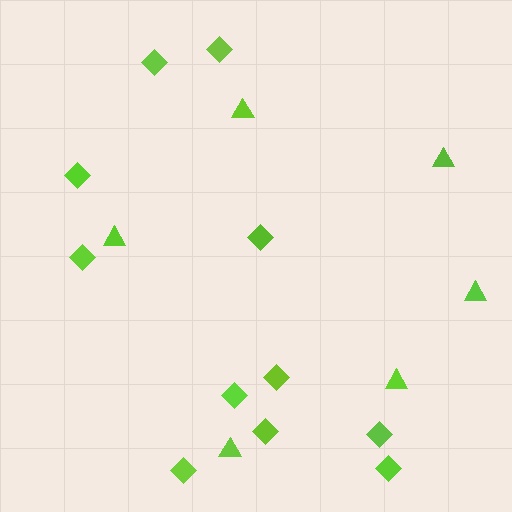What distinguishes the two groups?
There are 2 groups: one group of diamonds (11) and one group of triangles (6).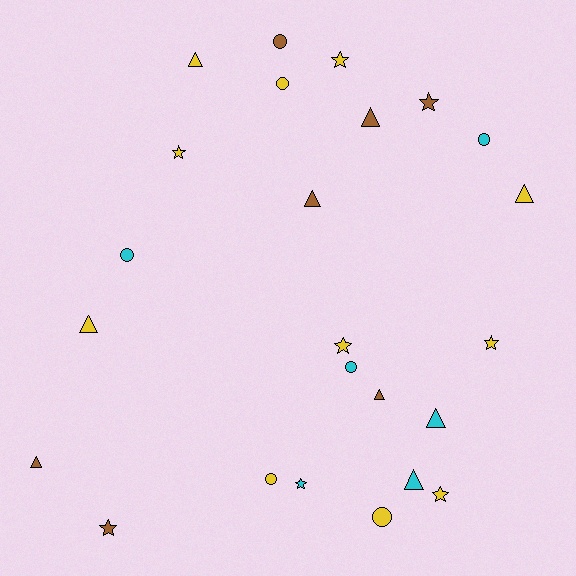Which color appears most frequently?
Yellow, with 11 objects.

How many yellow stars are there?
There are 5 yellow stars.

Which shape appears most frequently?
Triangle, with 9 objects.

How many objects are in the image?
There are 24 objects.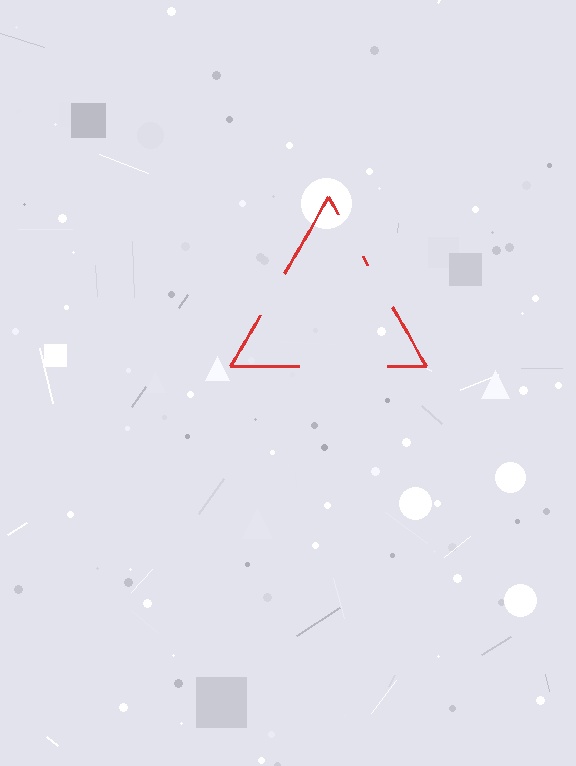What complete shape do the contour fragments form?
The contour fragments form a triangle.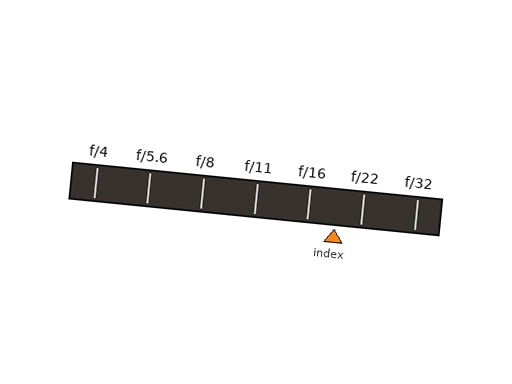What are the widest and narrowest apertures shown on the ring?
The widest aperture shown is f/4 and the narrowest is f/32.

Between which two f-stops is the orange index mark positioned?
The index mark is between f/16 and f/22.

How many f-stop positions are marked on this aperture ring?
There are 7 f-stop positions marked.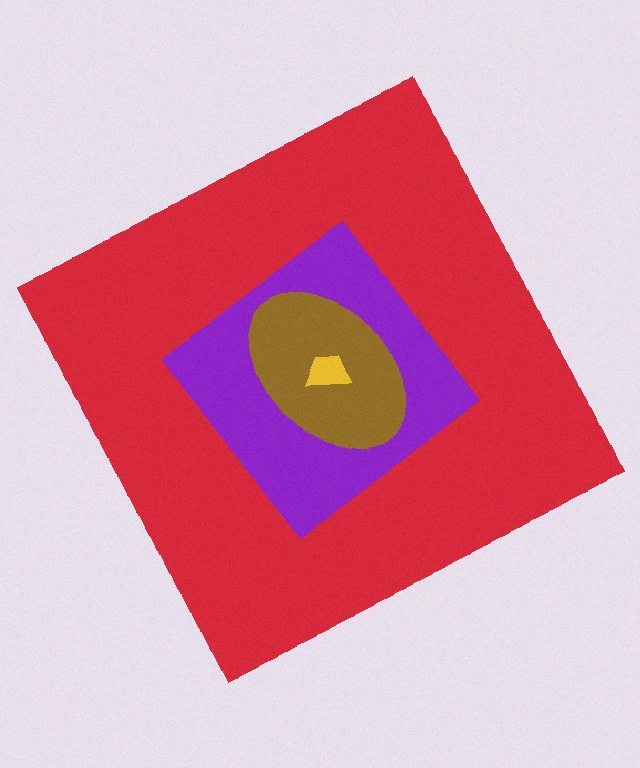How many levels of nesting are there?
4.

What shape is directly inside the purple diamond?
The brown ellipse.